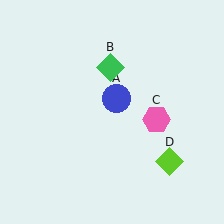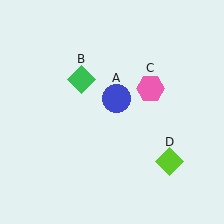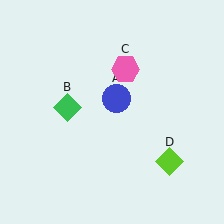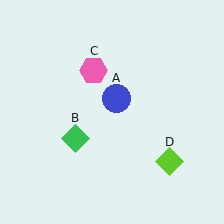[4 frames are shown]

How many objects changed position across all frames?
2 objects changed position: green diamond (object B), pink hexagon (object C).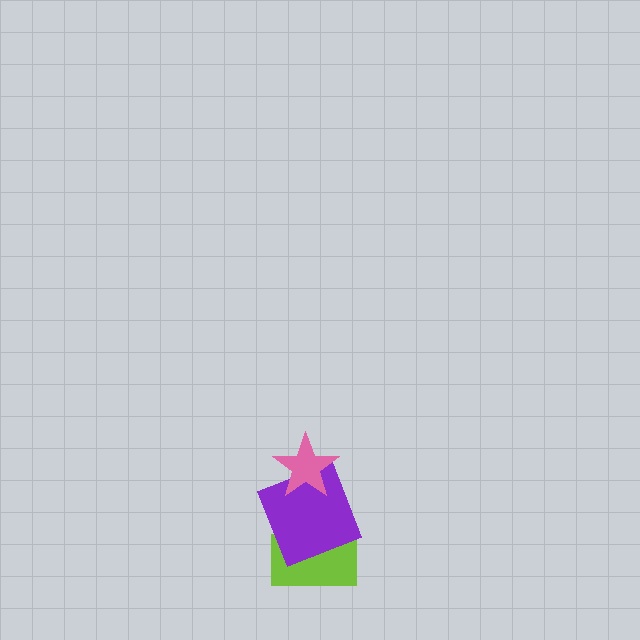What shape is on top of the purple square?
The pink star is on top of the purple square.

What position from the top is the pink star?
The pink star is 1st from the top.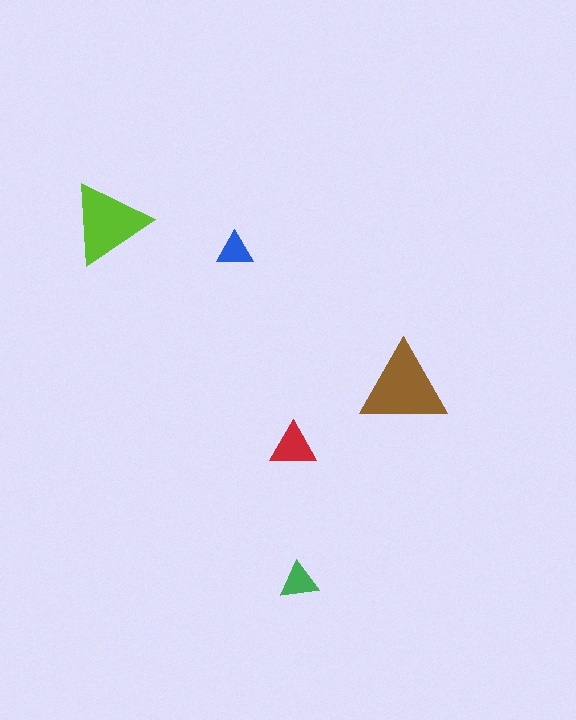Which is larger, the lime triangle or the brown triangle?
The brown one.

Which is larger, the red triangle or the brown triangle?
The brown one.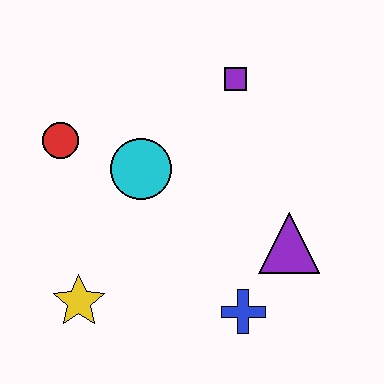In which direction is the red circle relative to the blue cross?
The red circle is to the left of the blue cross.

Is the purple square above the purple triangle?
Yes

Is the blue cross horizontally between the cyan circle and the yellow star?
No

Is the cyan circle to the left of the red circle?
No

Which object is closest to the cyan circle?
The red circle is closest to the cyan circle.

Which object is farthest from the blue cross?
The red circle is farthest from the blue cross.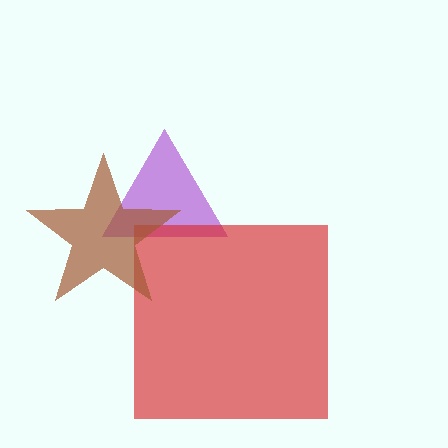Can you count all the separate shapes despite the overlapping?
Yes, there are 3 separate shapes.